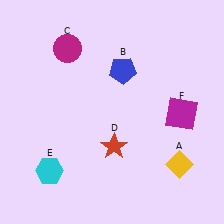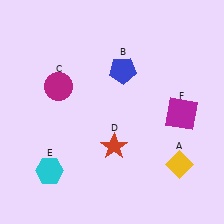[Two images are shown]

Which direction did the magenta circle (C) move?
The magenta circle (C) moved down.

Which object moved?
The magenta circle (C) moved down.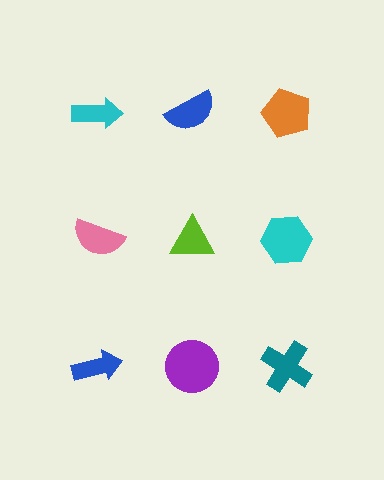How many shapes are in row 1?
3 shapes.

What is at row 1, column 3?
An orange pentagon.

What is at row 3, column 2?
A purple circle.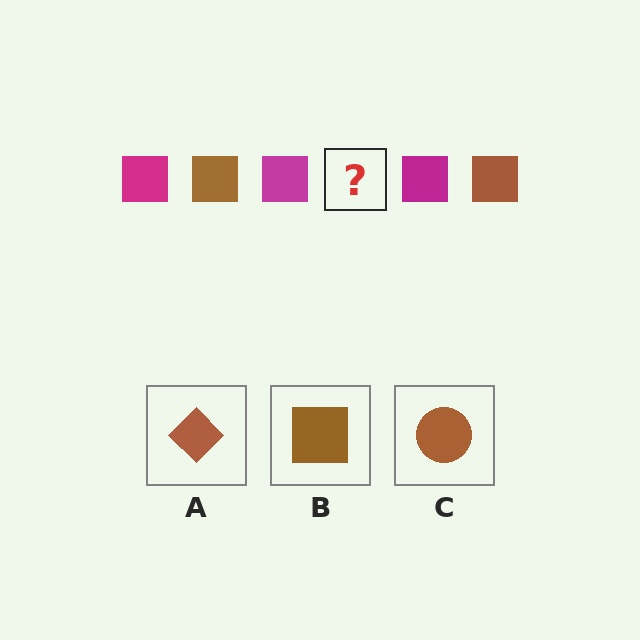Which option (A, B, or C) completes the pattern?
B.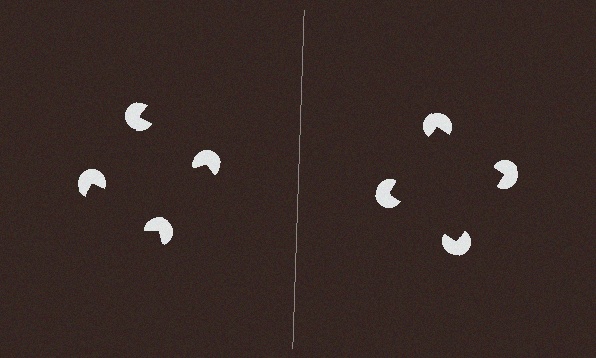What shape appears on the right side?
An illusory square.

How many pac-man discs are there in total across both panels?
8 — 4 on each side.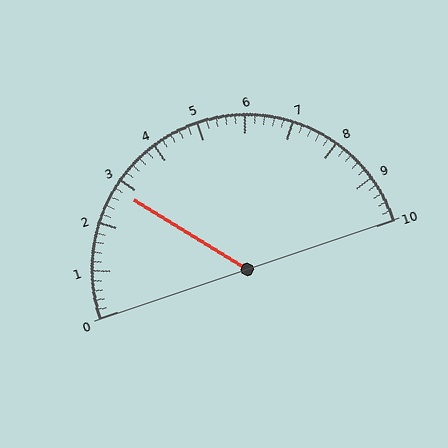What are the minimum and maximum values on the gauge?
The gauge ranges from 0 to 10.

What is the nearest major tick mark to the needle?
The nearest major tick mark is 3.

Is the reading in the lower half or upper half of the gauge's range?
The reading is in the lower half of the range (0 to 10).